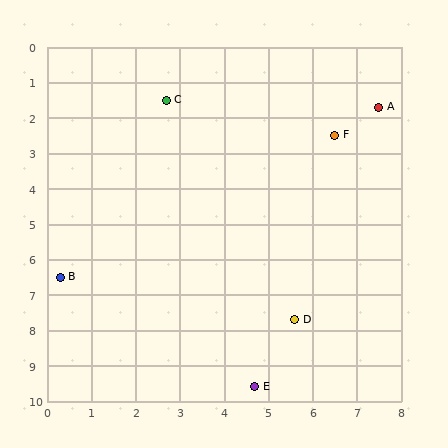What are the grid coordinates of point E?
Point E is at approximately (4.7, 9.6).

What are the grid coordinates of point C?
Point C is at approximately (2.7, 1.5).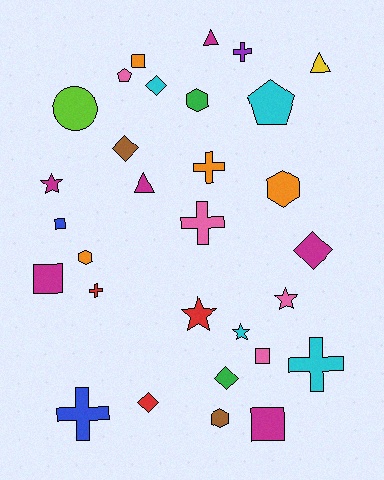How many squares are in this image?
There are 5 squares.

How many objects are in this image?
There are 30 objects.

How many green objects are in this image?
There are 2 green objects.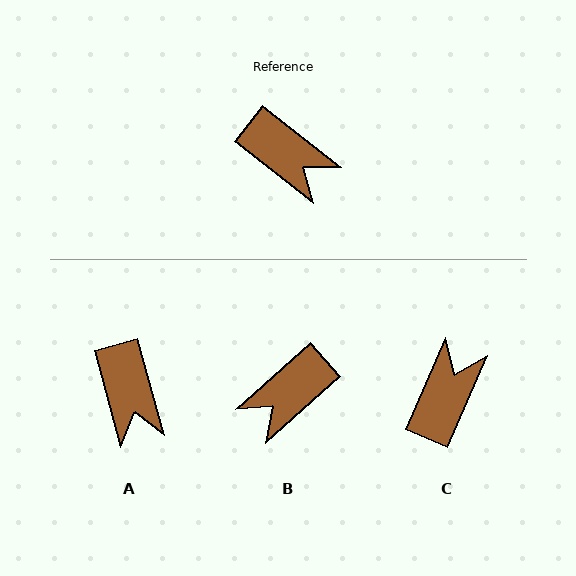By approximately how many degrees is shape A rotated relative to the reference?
Approximately 37 degrees clockwise.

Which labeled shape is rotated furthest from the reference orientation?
C, about 104 degrees away.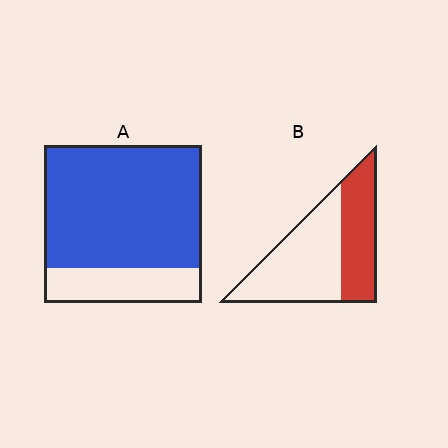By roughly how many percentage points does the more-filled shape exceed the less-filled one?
By roughly 40 percentage points (A over B).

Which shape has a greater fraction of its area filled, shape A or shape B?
Shape A.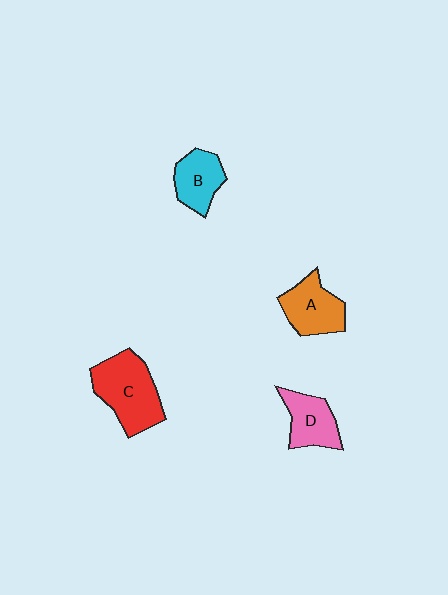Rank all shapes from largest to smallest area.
From largest to smallest: C (red), A (orange), D (pink), B (cyan).